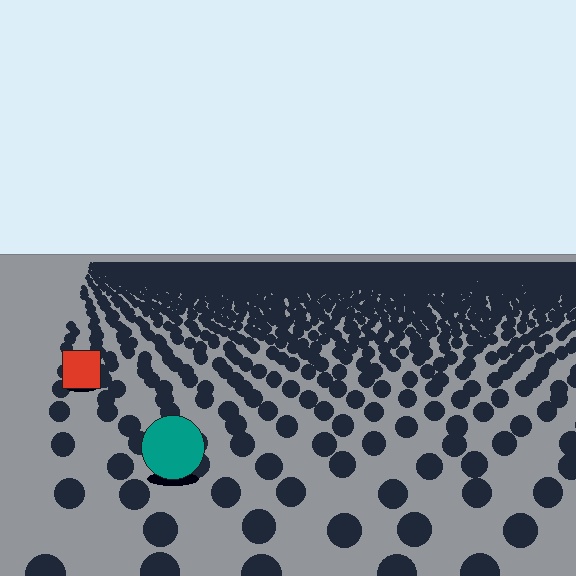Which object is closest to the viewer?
The teal circle is closest. The texture marks near it are larger and more spread out.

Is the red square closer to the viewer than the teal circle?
No. The teal circle is closer — you can tell from the texture gradient: the ground texture is coarser near it.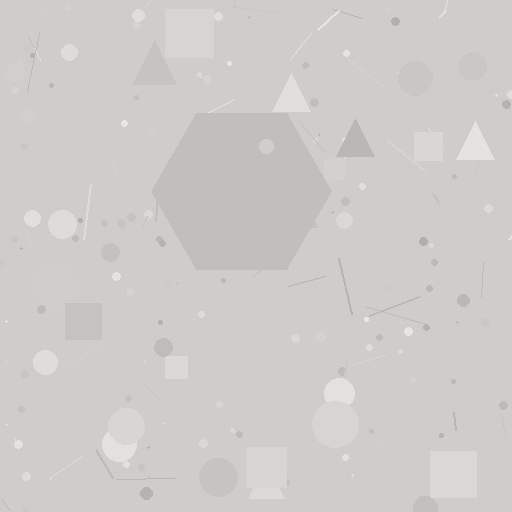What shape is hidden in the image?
A hexagon is hidden in the image.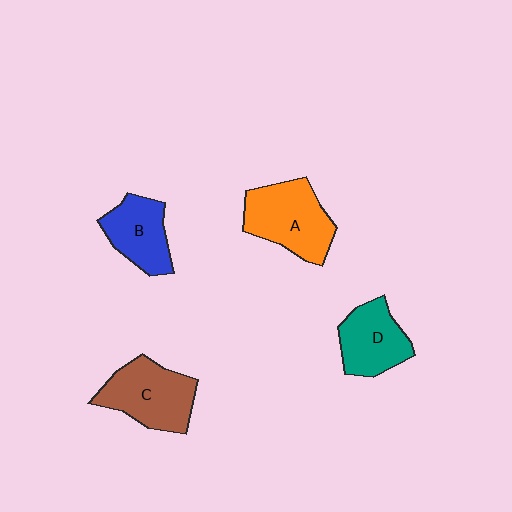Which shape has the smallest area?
Shape B (blue).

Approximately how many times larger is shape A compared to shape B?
Approximately 1.4 times.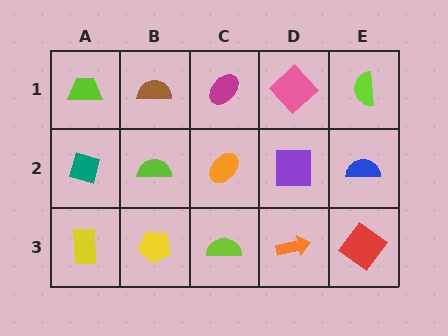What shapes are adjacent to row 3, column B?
A lime semicircle (row 2, column B), a yellow rectangle (row 3, column A), a lime semicircle (row 3, column C).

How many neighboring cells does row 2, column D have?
4.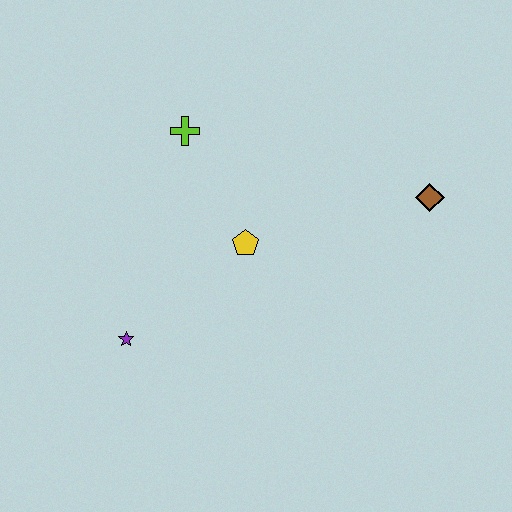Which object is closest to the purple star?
The yellow pentagon is closest to the purple star.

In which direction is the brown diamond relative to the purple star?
The brown diamond is to the right of the purple star.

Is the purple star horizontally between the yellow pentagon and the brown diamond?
No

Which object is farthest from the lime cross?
The brown diamond is farthest from the lime cross.